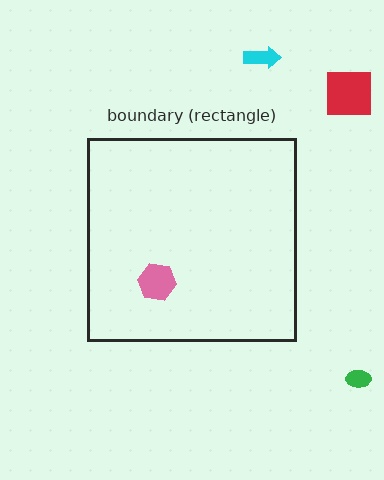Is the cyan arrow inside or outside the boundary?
Outside.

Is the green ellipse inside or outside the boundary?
Outside.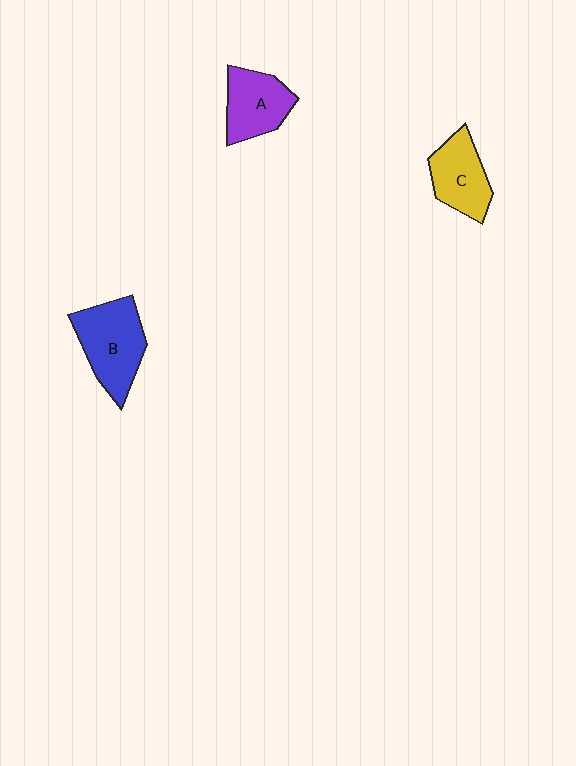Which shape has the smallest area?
Shape C (yellow).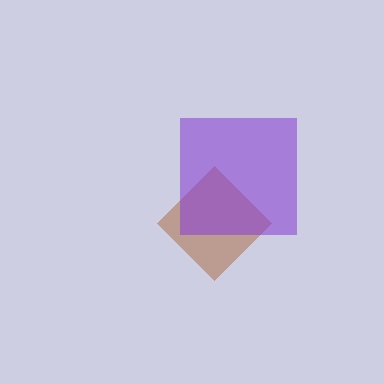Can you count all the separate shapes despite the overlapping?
Yes, there are 2 separate shapes.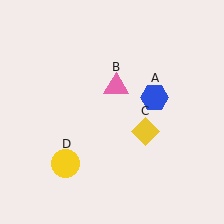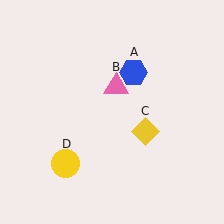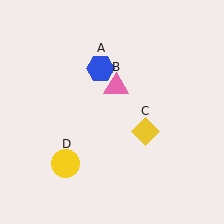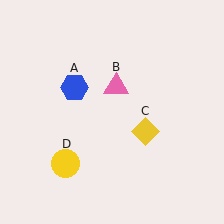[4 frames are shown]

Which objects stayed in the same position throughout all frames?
Pink triangle (object B) and yellow diamond (object C) and yellow circle (object D) remained stationary.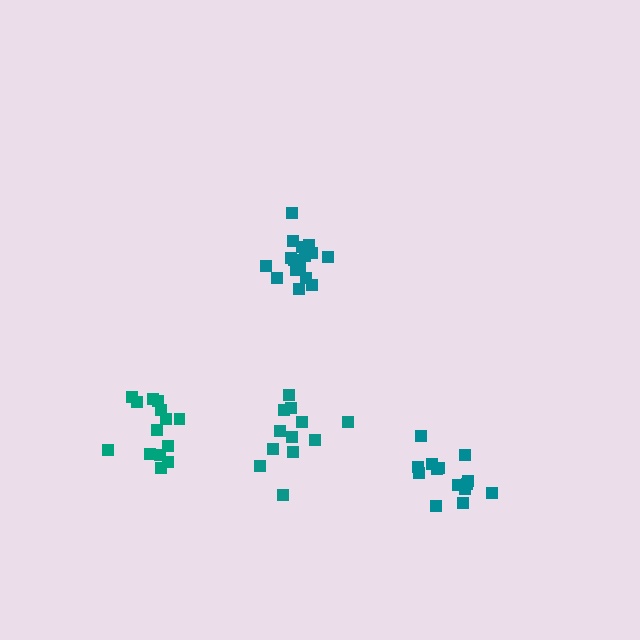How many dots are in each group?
Group 1: 16 dots, Group 2: 12 dots, Group 3: 14 dots, Group 4: 15 dots (57 total).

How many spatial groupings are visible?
There are 4 spatial groupings.